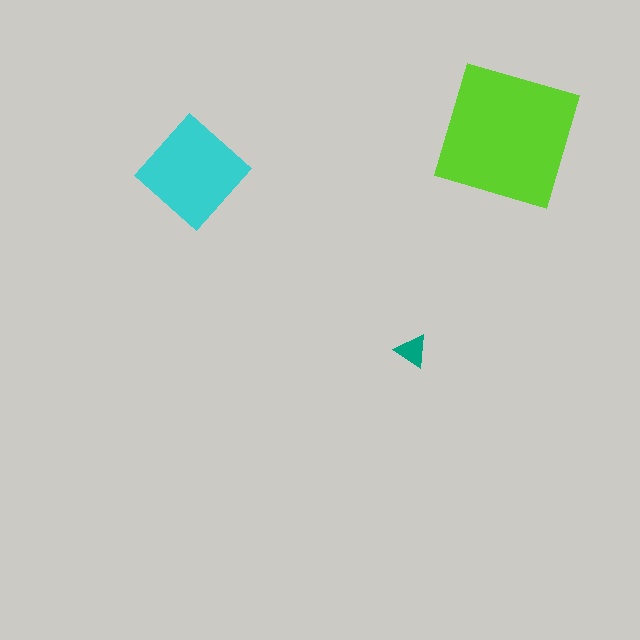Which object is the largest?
The lime square.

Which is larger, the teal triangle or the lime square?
The lime square.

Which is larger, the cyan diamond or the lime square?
The lime square.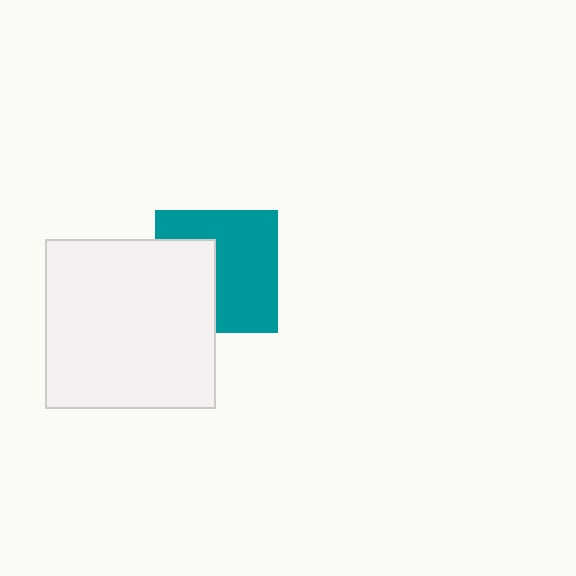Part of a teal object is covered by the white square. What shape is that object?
It is a square.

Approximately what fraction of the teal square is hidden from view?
Roughly 37% of the teal square is hidden behind the white square.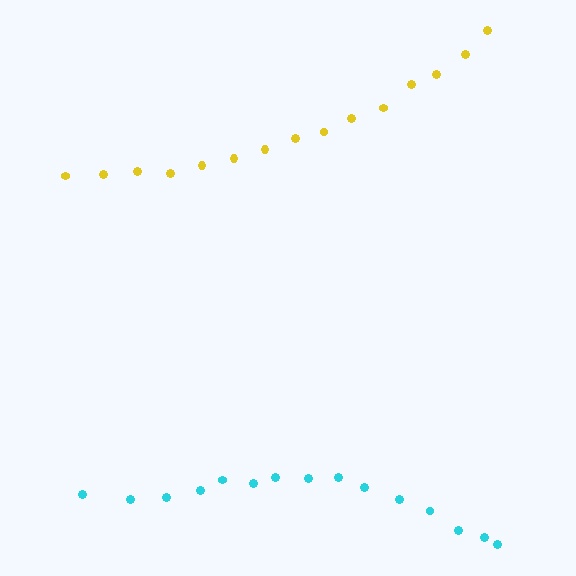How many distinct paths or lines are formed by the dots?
There are 2 distinct paths.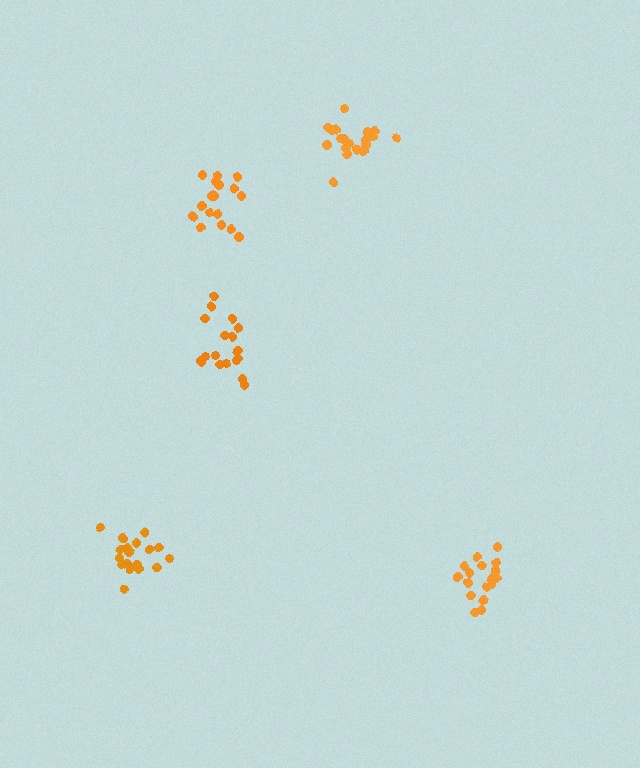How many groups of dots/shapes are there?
There are 5 groups.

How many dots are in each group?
Group 1: 17 dots, Group 2: 18 dots, Group 3: 18 dots, Group 4: 19 dots, Group 5: 18 dots (90 total).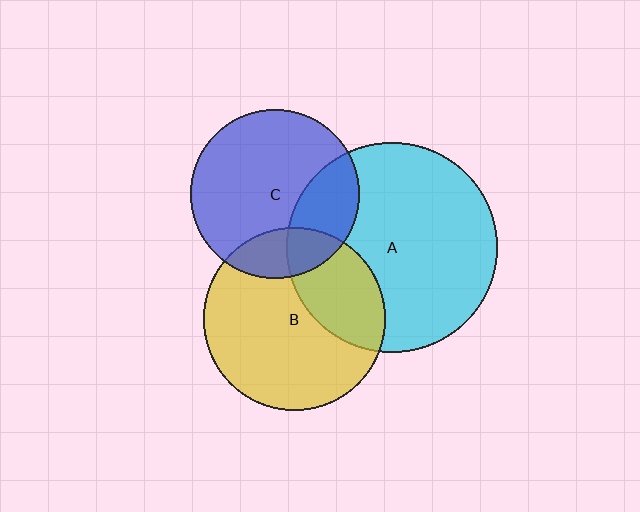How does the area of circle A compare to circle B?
Approximately 1.3 times.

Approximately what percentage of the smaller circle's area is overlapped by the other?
Approximately 20%.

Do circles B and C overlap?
Yes.